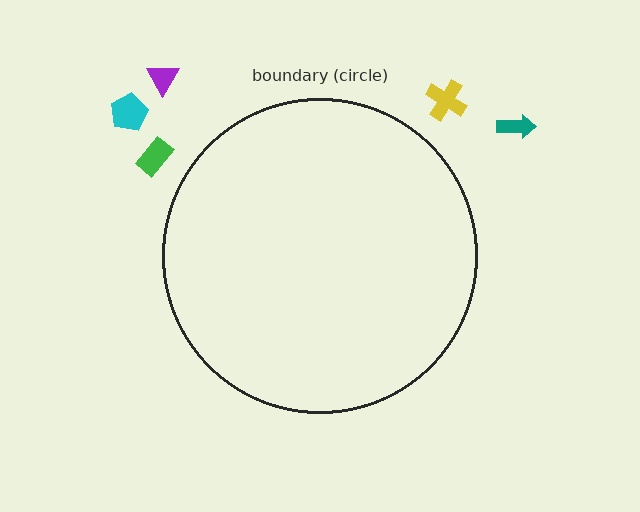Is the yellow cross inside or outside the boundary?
Outside.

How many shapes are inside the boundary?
0 inside, 5 outside.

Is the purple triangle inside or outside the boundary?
Outside.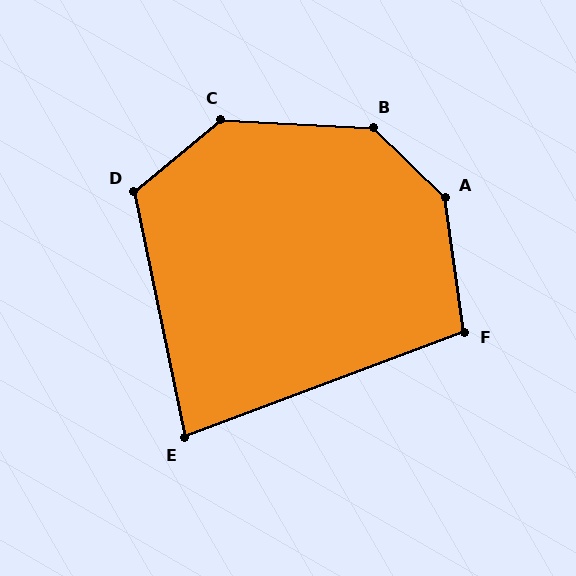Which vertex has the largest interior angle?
A, at approximately 142 degrees.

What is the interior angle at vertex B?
Approximately 139 degrees (obtuse).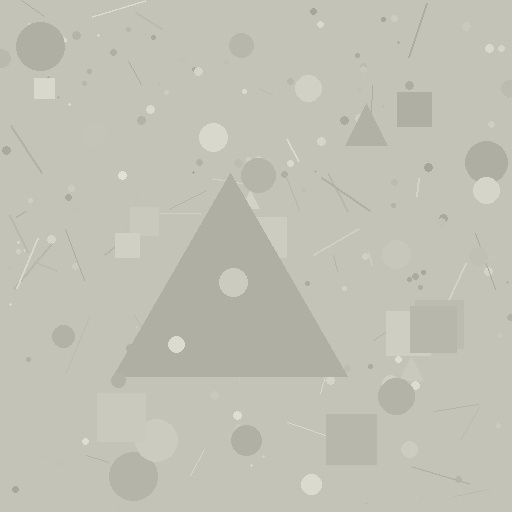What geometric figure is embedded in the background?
A triangle is embedded in the background.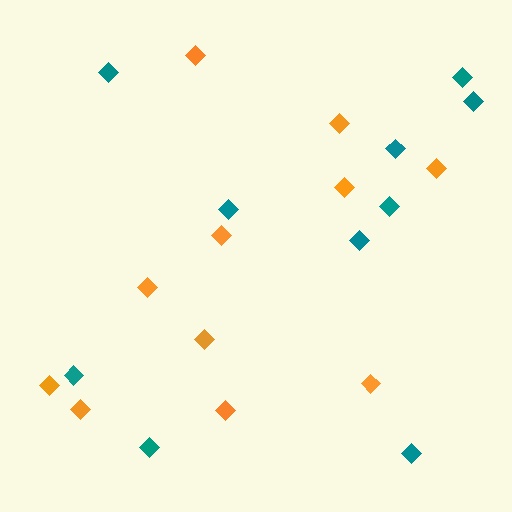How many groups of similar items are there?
There are 2 groups: one group of teal diamonds (10) and one group of orange diamonds (11).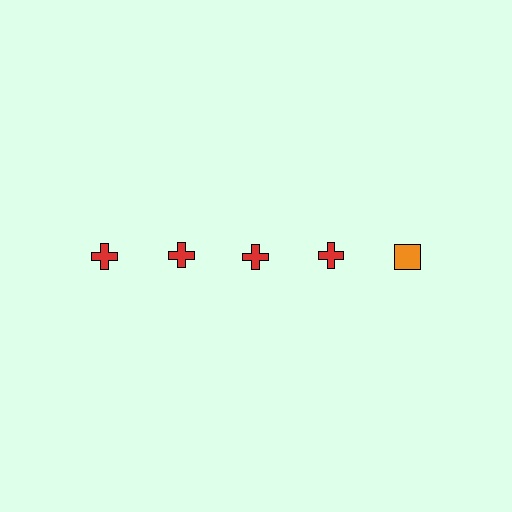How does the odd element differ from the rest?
It differs in both color (orange instead of red) and shape (square instead of cross).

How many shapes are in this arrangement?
There are 5 shapes arranged in a grid pattern.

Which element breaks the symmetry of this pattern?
The orange square in the top row, rightmost column breaks the symmetry. All other shapes are red crosses.